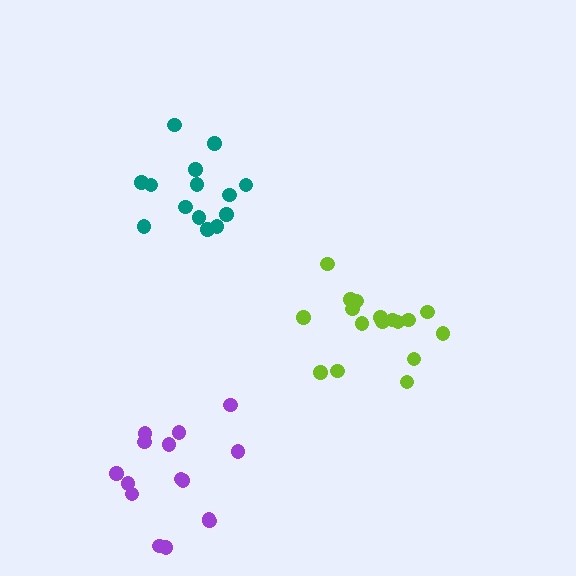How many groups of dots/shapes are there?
There are 3 groups.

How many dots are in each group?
Group 1: 14 dots, Group 2: 15 dots, Group 3: 17 dots (46 total).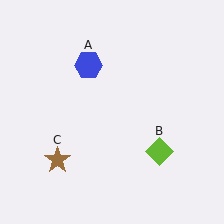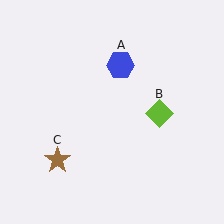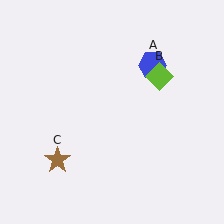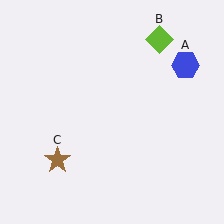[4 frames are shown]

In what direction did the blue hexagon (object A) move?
The blue hexagon (object A) moved right.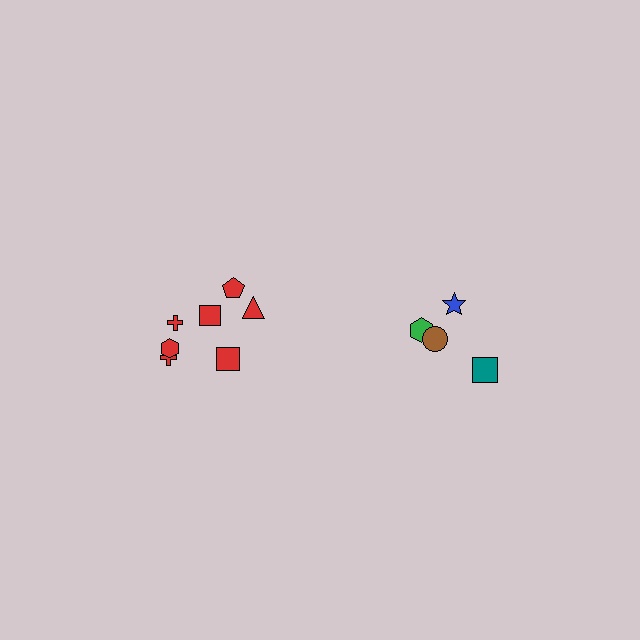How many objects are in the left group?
There are 7 objects.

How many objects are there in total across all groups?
There are 11 objects.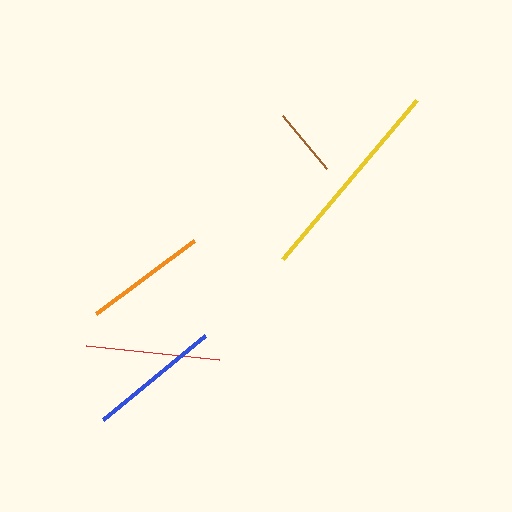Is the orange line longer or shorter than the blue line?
The blue line is longer than the orange line.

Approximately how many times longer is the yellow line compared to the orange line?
The yellow line is approximately 1.7 times the length of the orange line.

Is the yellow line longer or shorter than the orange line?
The yellow line is longer than the orange line.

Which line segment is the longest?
The yellow line is the longest at approximately 209 pixels.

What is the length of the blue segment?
The blue segment is approximately 132 pixels long.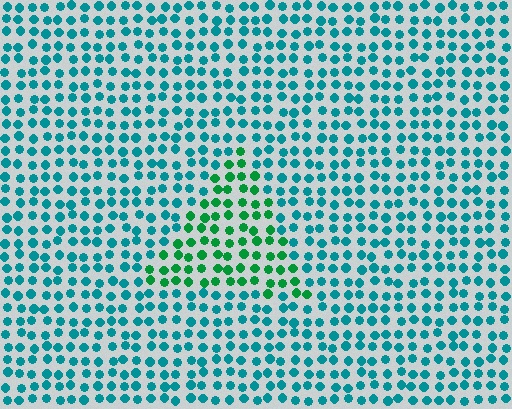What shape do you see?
I see a triangle.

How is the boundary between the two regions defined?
The boundary is defined purely by a slight shift in hue (about 41 degrees). Spacing, size, and orientation are identical on both sides.